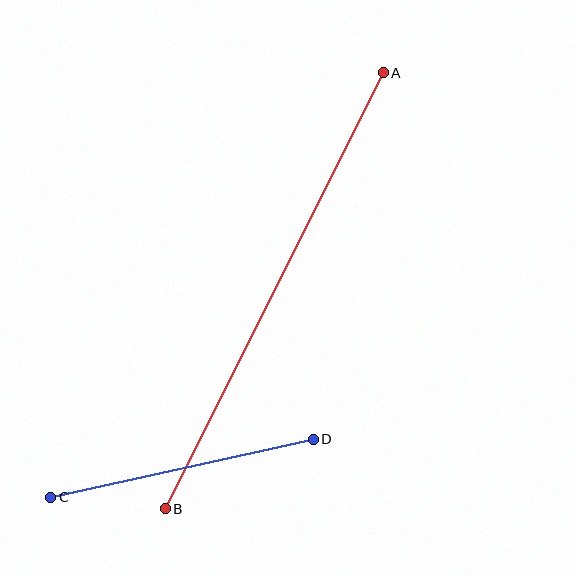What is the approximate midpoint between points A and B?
The midpoint is at approximately (274, 291) pixels.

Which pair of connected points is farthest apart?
Points A and B are farthest apart.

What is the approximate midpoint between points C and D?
The midpoint is at approximately (182, 468) pixels.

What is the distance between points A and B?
The distance is approximately 488 pixels.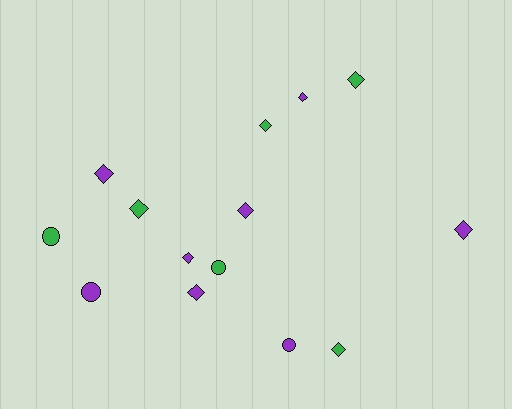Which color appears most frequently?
Purple, with 8 objects.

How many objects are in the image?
There are 14 objects.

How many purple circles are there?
There are 2 purple circles.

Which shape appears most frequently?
Diamond, with 10 objects.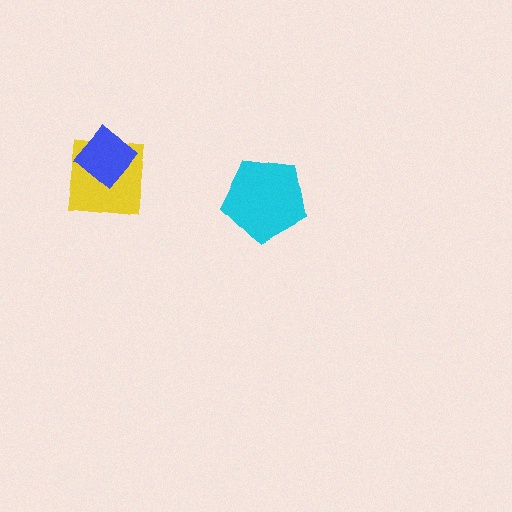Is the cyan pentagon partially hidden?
No, no other shape covers it.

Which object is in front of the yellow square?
The blue diamond is in front of the yellow square.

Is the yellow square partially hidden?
Yes, it is partially covered by another shape.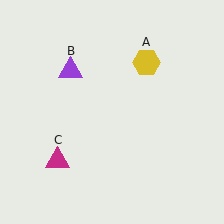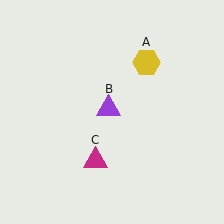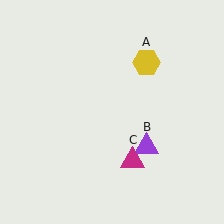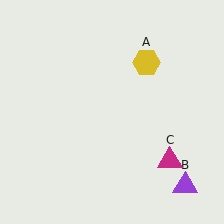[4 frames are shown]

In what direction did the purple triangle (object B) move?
The purple triangle (object B) moved down and to the right.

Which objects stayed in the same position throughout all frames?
Yellow hexagon (object A) remained stationary.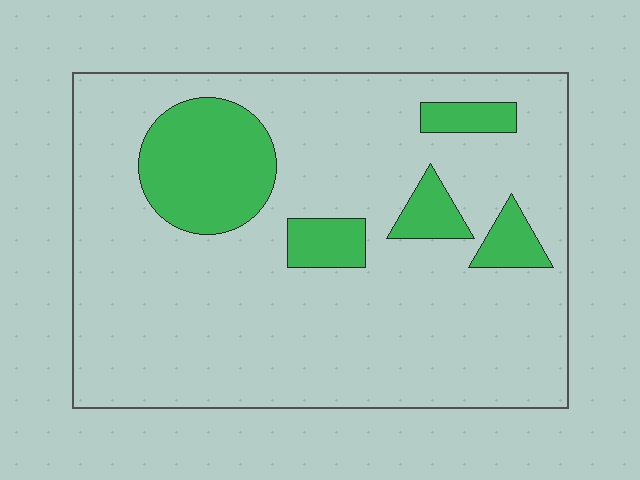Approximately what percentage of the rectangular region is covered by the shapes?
Approximately 15%.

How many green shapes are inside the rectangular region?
5.